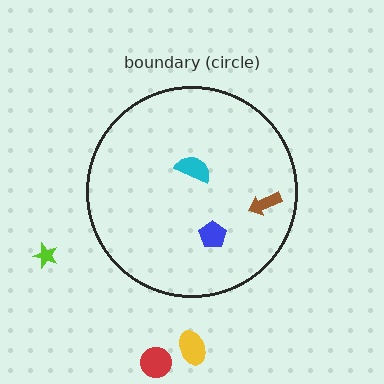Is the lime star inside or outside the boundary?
Outside.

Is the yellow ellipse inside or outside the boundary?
Outside.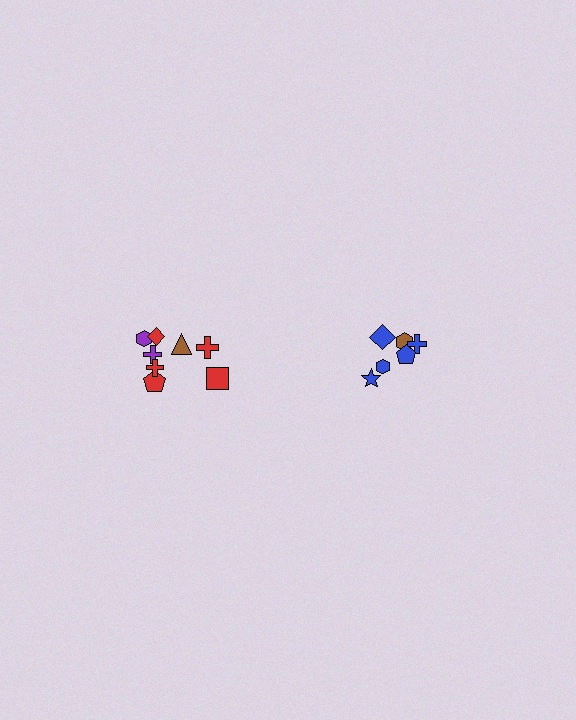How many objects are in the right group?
There are 6 objects.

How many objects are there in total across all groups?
There are 14 objects.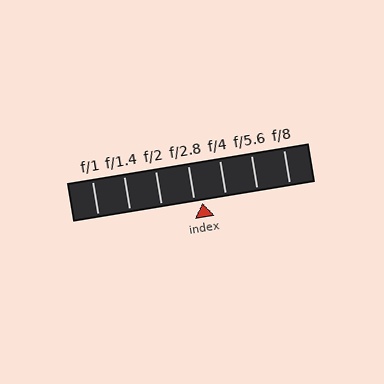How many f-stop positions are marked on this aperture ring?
There are 7 f-stop positions marked.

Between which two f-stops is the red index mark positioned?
The index mark is between f/2.8 and f/4.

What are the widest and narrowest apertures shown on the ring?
The widest aperture shown is f/1 and the narrowest is f/8.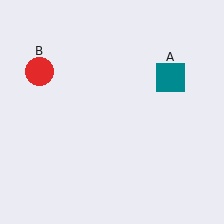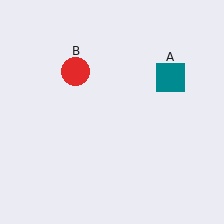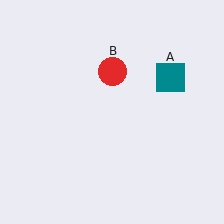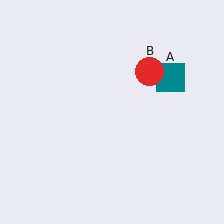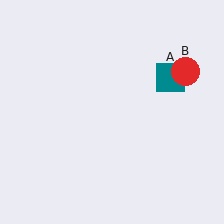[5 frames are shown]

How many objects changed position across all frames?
1 object changed position: red circle (object B).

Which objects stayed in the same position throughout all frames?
Teal square (object A) remained stationary.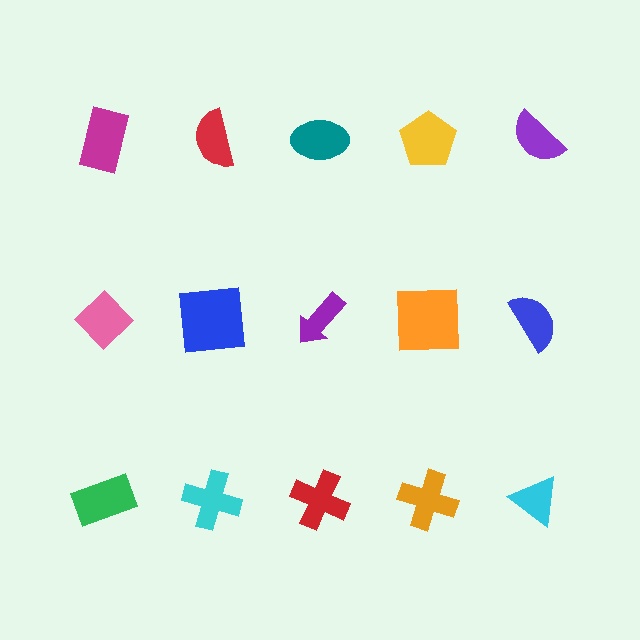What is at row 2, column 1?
A pink diamond.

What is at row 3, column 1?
A green rectangle.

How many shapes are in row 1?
5 shapes.